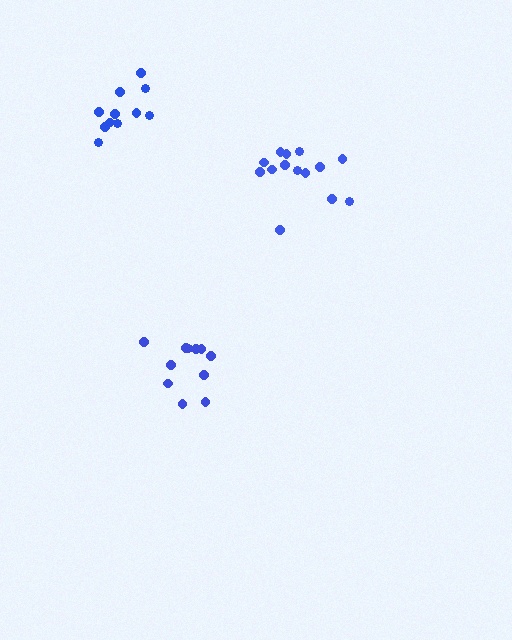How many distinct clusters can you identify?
There are 3 distinct clusters.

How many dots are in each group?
Group 1: 11 dots, Group 2: 11 dots, Group 3: 14 dots (36 total).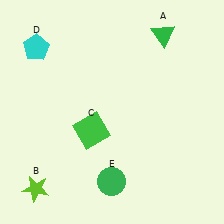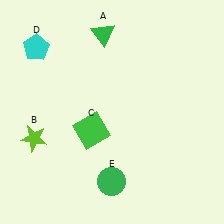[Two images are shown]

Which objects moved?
The objects that moved are: the green triangle (A), the lime star (B).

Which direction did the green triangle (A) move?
The green triangle (A) moved left.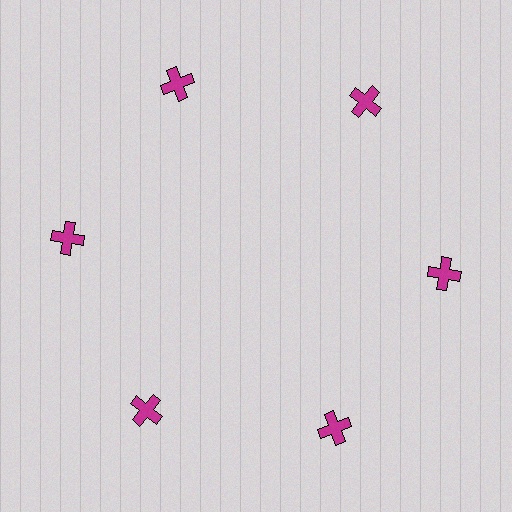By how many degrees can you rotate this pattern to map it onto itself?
The pattern maps onto itself every 60 degrees of rotation.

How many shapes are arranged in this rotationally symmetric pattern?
There are 6 shapes, arranged in 6 groups of 1.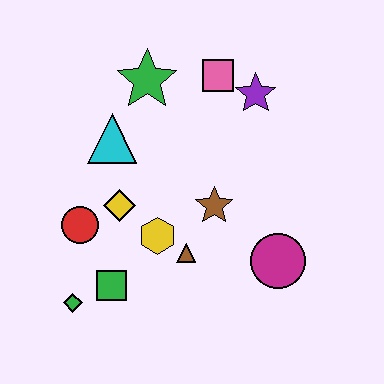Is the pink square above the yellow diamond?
Yes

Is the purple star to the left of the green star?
No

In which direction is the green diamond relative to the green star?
The green diamond is below the green star.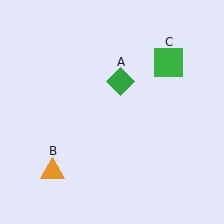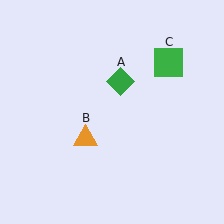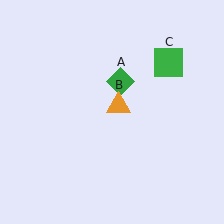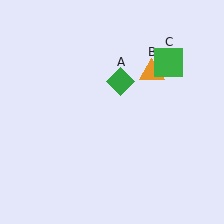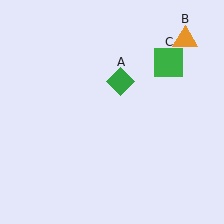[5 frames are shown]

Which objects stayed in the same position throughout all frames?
Green diamond (object A) and green square (object C) remained stationary.